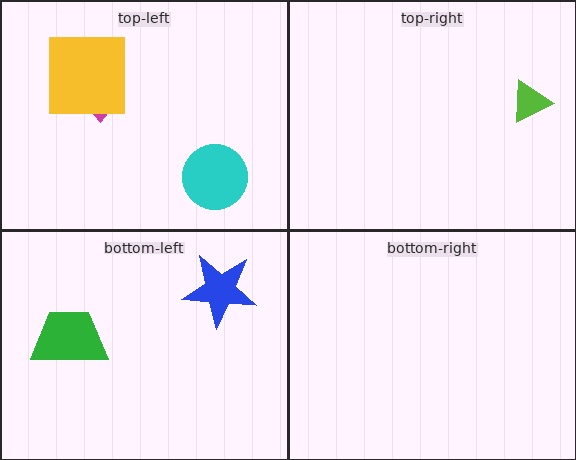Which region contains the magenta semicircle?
The top-left region.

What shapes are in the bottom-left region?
The green trapezoid, the blue star.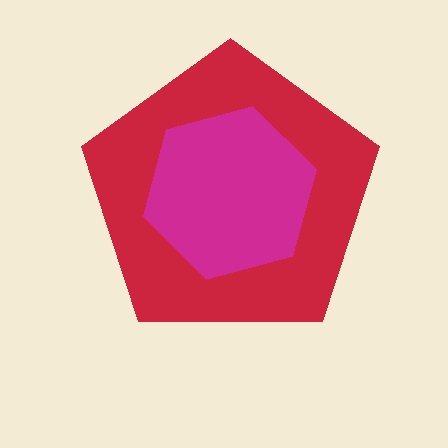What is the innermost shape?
The magenta hexagon.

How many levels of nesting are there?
2.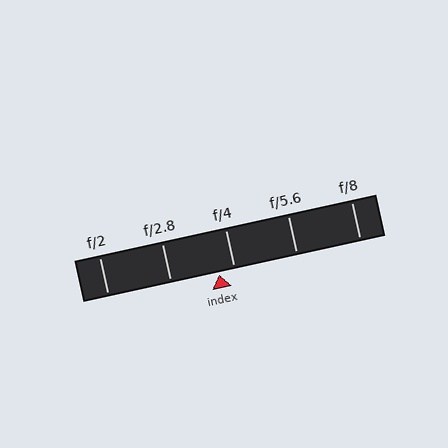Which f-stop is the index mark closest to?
The index mark is closest to f/4.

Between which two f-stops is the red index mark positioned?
The index mark is between f/2.8 and f/4.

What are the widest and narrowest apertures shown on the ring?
The widest aperture shown is f/2 and the narrowest is f/8.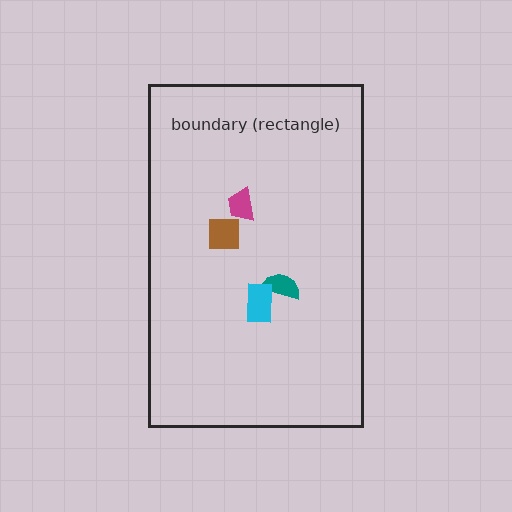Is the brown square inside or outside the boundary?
Inside.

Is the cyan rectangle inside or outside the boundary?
Inside.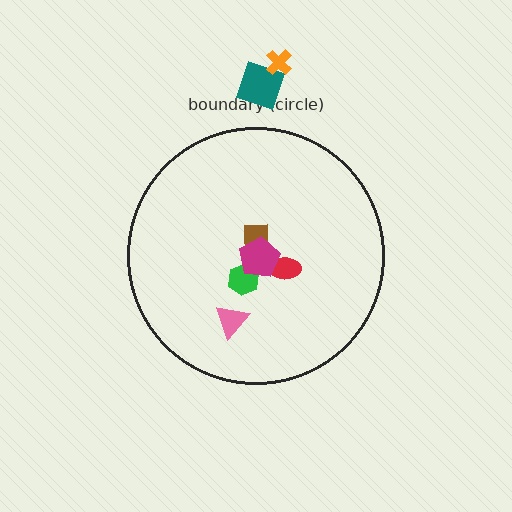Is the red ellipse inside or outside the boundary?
Inside.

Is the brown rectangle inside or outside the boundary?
Inside.